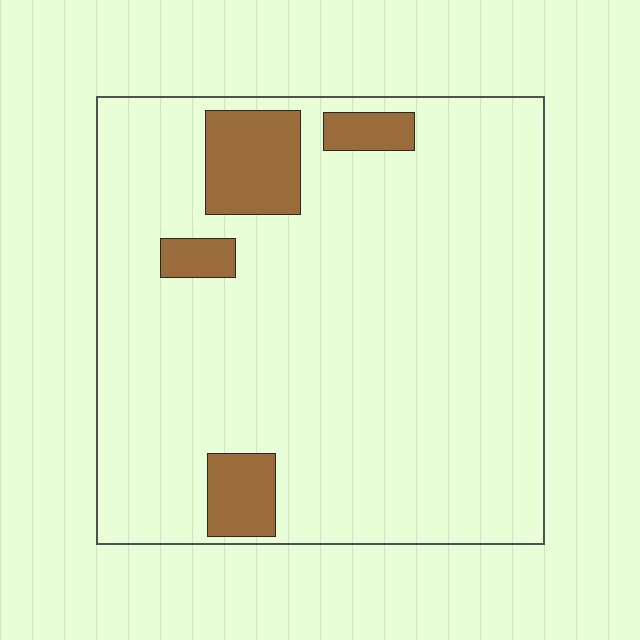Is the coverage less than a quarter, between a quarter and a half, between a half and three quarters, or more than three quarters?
Less than a quarter.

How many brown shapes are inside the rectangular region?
4.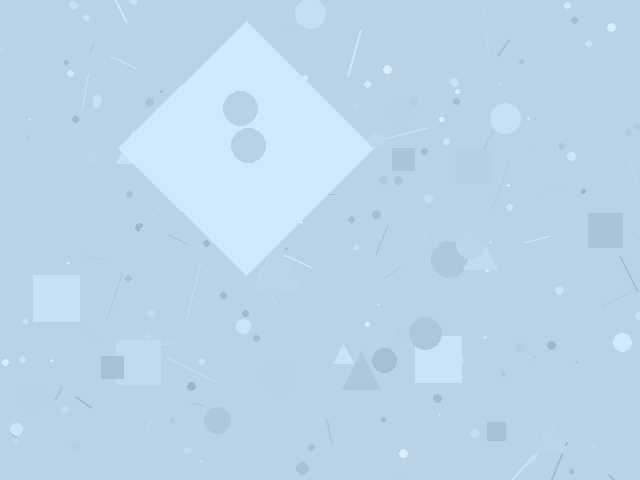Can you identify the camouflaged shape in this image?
The camouflaged shape is a diamond.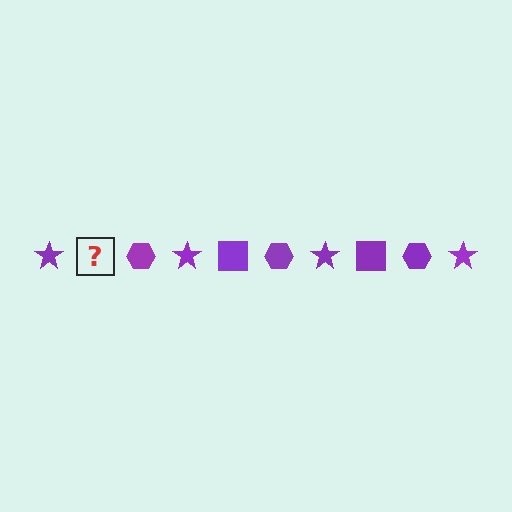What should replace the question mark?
The question mark should be replaced with a purple square.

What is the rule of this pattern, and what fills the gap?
The rule is that the pattern cycles through star, square, hexagon shapes in purple. The gap should be filled with a purple square.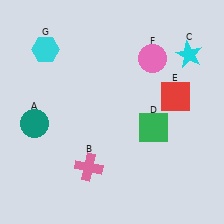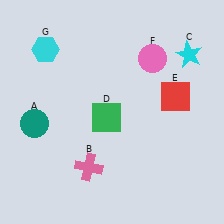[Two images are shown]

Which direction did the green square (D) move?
The green square (D) moved left.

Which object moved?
The green square (D) moved left.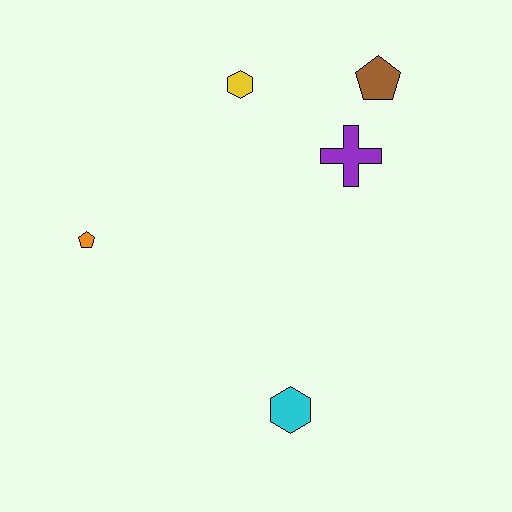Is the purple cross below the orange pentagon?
No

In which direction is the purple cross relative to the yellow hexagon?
The purple cross is to the right of the yellow hexagon.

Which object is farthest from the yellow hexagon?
The cyan hexagon is farthest from the yellow hexagon.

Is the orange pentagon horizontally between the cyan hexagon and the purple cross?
No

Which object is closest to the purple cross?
The brown pentagon is closest to the purple cross.